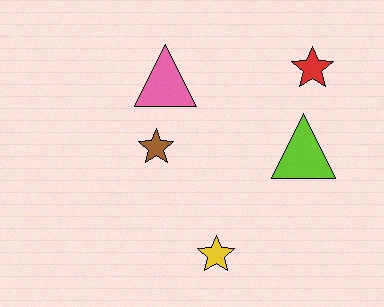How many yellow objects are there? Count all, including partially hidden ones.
There is 1 yellow object.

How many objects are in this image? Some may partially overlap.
There are 5 objects.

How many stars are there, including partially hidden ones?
There are 3 stars.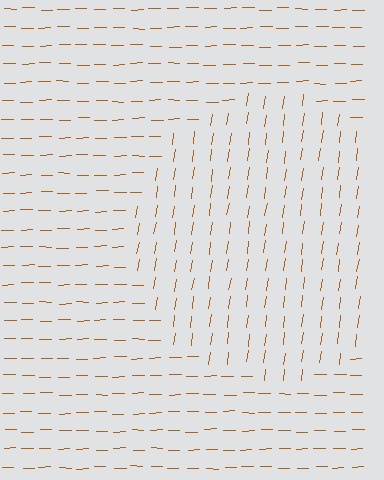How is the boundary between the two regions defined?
The boundary is defined purely by a change in line orientation (approximately 81 degrees difference). All lines are the same color and thickness.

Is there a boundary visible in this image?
Yes, there is a texture boundary formed by a change in line orientation.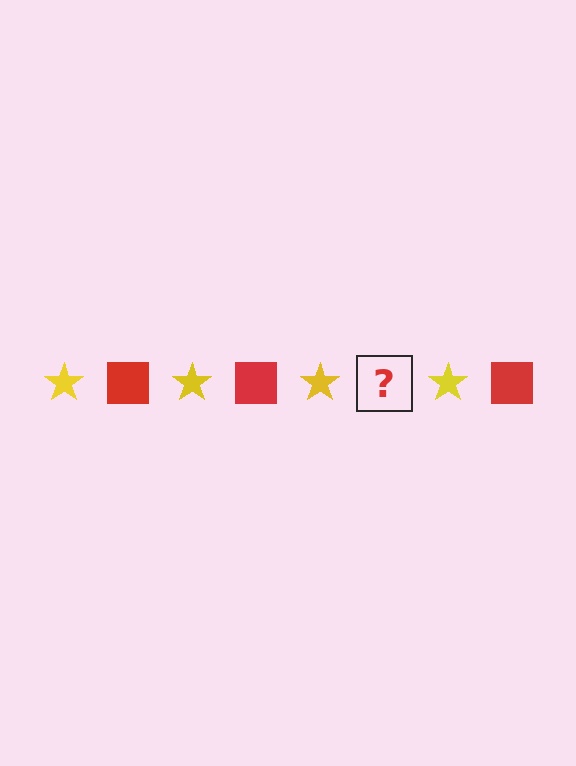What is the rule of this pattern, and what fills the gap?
The rule is that the pattern alternates between yellow star and red square. The gap should be filled with a red square.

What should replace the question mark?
The question mark should be replaced with a red square.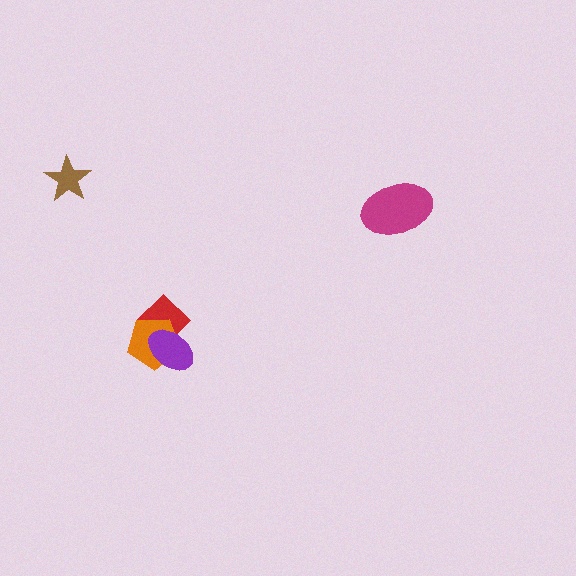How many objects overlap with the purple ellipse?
2 objects overlap with the purple ellipse.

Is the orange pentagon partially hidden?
Yes, it is partially covered by another shape.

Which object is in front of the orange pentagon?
The purple ellipse is in front of the orange pentagon.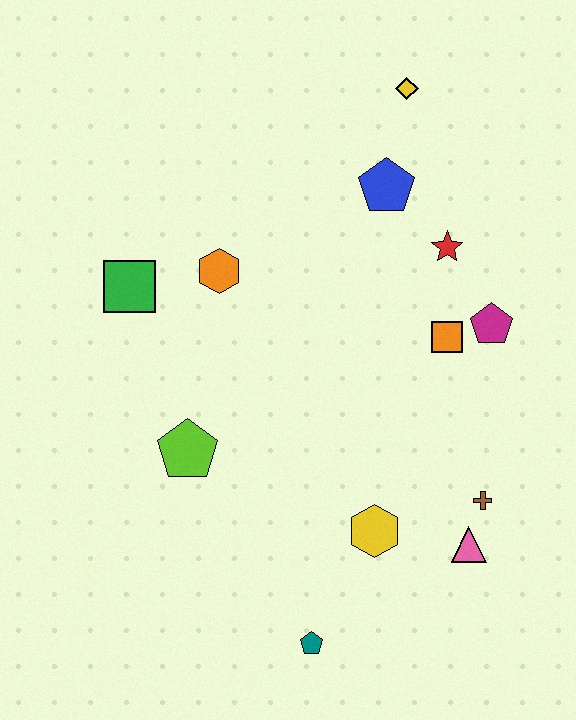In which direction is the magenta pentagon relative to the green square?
The magenta pentagon is to the right of the green square.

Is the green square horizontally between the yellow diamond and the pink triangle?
No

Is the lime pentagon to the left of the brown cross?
Yes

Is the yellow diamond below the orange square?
No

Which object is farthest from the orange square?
The teal pentagon is farthest from the orange square.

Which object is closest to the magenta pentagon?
The orange square is closest to the magenta pentagon.